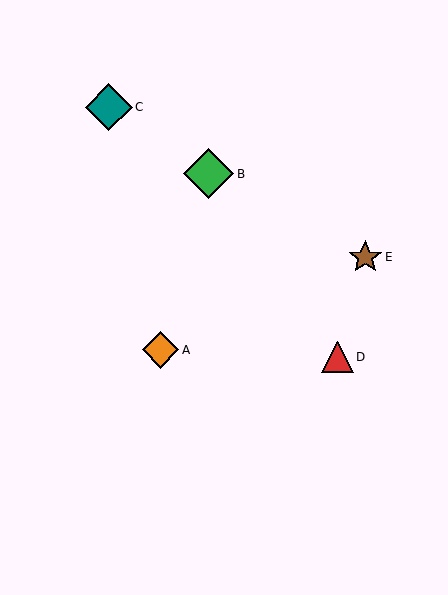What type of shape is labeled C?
Shape C is a teal diamond.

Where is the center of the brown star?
The center of the brown star is at (365, 257).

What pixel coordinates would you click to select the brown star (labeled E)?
Click at (365, 257) to select the brown star E.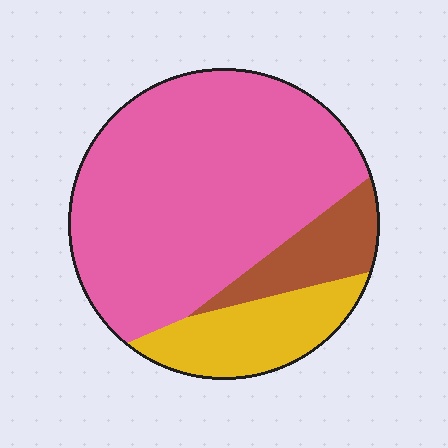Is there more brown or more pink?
Pink.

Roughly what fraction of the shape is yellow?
Yellow covers around 20% of the shape.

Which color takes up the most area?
Pink, at roughly 70%.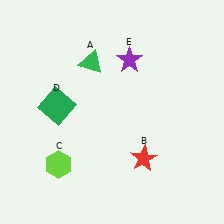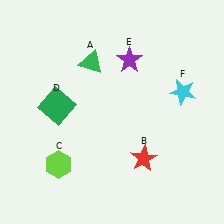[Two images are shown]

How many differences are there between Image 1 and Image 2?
There is 1 difference between the two images.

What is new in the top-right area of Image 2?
A cyan star (F) was added in the top-right area of Image 2.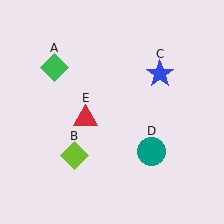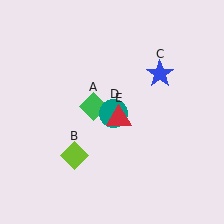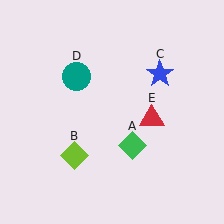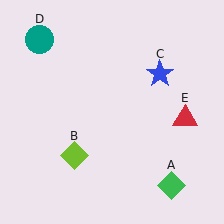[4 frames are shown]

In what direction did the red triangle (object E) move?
The red triangle (object E) moved right.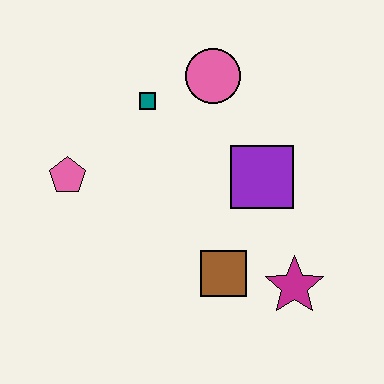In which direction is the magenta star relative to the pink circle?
The magenta star is below the pink circle.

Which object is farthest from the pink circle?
The magenta star is farthest from the pink circle.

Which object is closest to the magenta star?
The brown square is closest to the magenta star.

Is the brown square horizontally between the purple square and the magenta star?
No